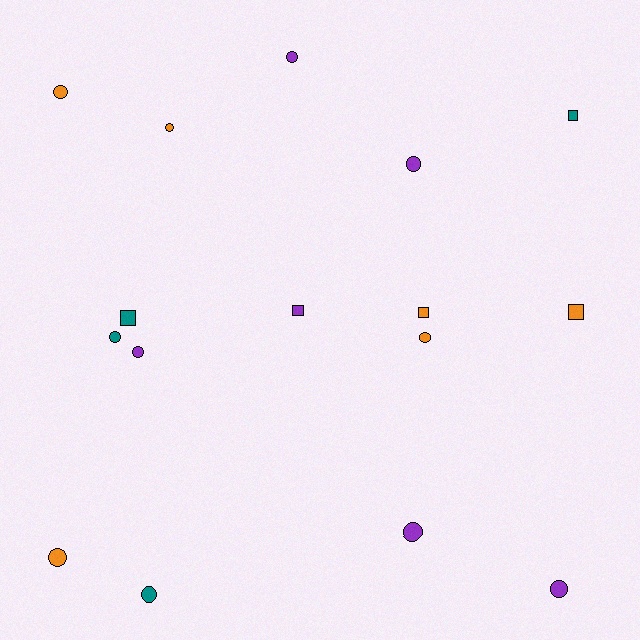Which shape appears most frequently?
Circle, with 11 objects.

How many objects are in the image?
There are 16 objects.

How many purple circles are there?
There are 5 purple circles.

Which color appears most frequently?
Orange, with 6 objects.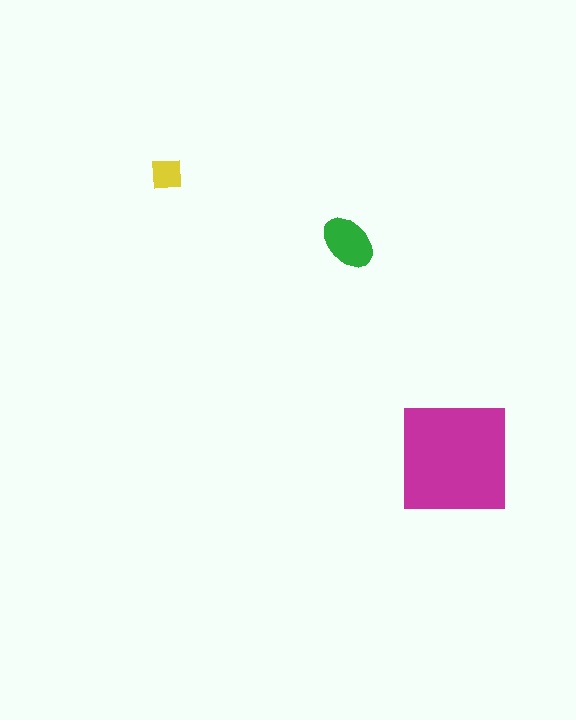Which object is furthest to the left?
The yellow square is leftmost.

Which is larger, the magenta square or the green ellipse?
The magenta square.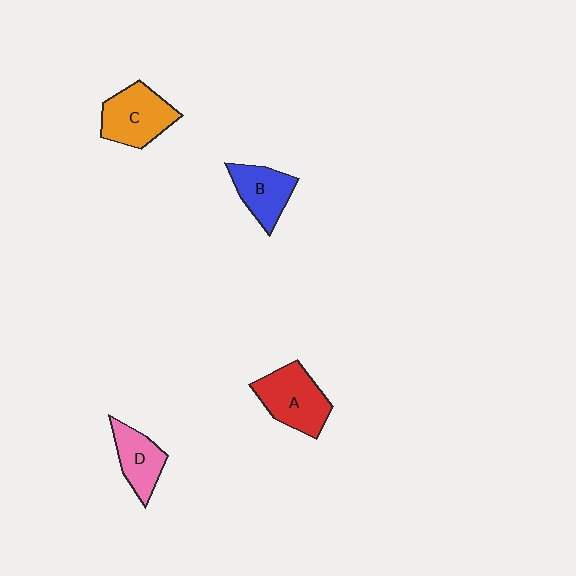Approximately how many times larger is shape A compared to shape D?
Approximately 1.4 times.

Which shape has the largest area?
Shape A (red).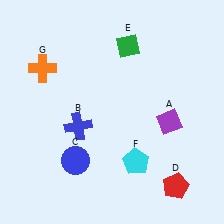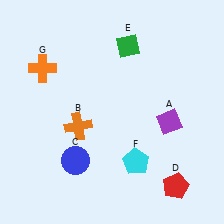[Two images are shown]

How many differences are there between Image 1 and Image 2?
There is 1 difference between the two images.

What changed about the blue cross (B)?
In Image 1, B is blue. In Image 2, it changed to orange.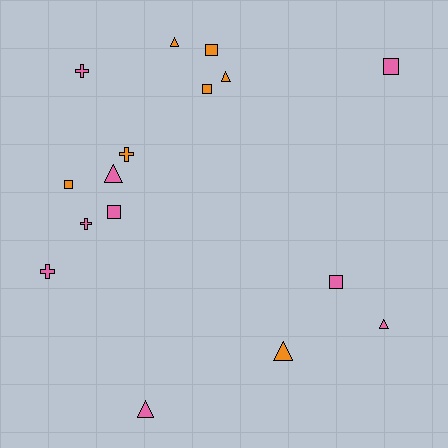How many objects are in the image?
There are 16 objects.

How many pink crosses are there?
There are 3 pink crosses.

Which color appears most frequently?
Pink, with 9 objects.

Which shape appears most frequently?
Triangle, with 6 objects.